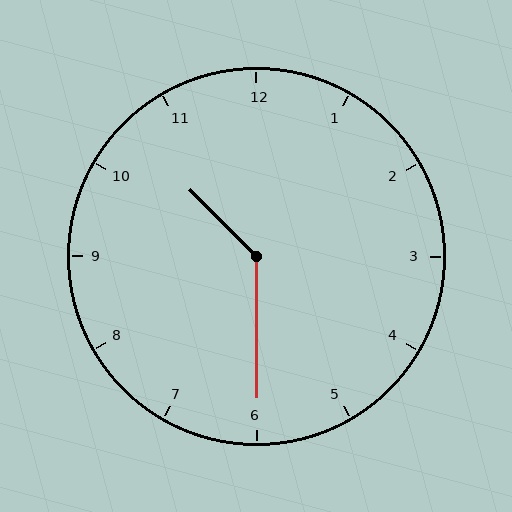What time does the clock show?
10:30.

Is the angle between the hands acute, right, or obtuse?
It is obtuse.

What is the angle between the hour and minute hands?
Approximately 135 degrees.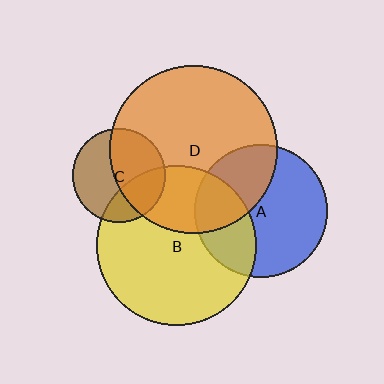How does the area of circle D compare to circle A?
Approximately 1.6 times.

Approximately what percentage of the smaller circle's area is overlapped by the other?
Approximately 30%.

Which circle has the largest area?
Circle D (orange).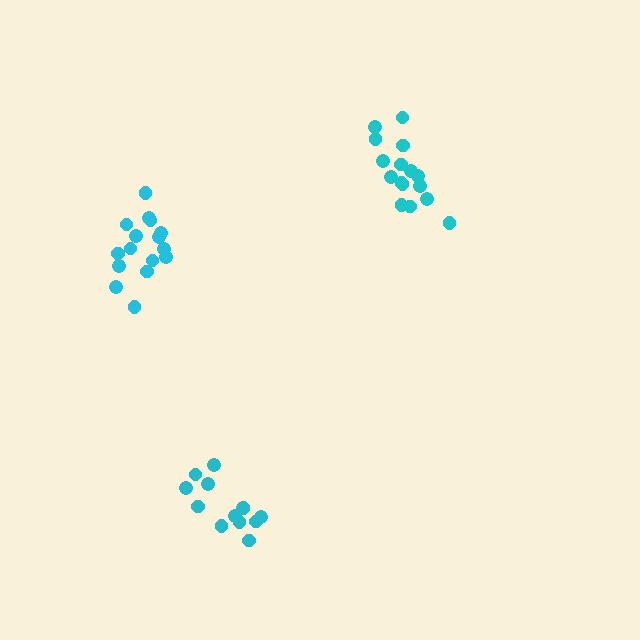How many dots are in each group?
Group 1: 16 dots, Group 2: 13 dots, Group 3: 16 dots (45 total).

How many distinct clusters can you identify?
There are 3 distinct clusters.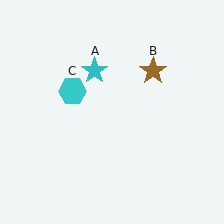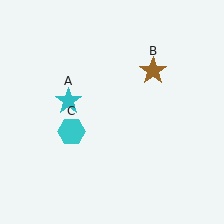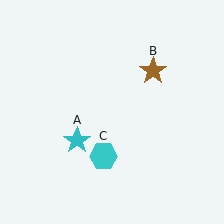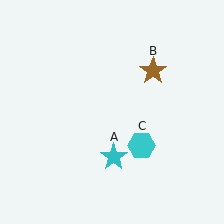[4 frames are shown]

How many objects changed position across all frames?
2 objects changed position: cyan star (object A), cyan hexagon (object C).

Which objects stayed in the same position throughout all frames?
Brown star (object B) remained stationary.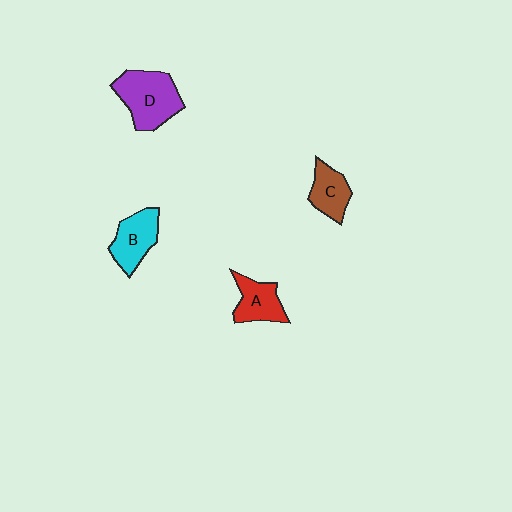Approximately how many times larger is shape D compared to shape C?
Approximately 1.7 times.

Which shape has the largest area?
Shape D (purple).